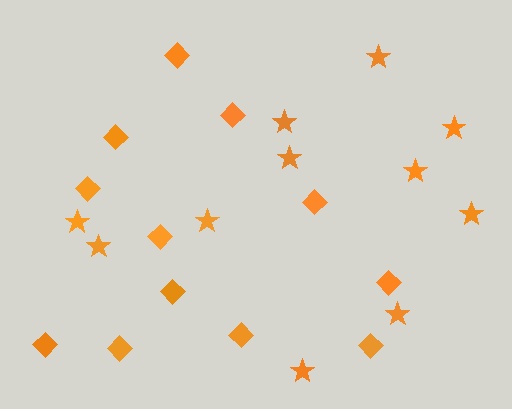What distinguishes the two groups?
There are 2 groups: one group of stars (11) and one group of diamonds (12).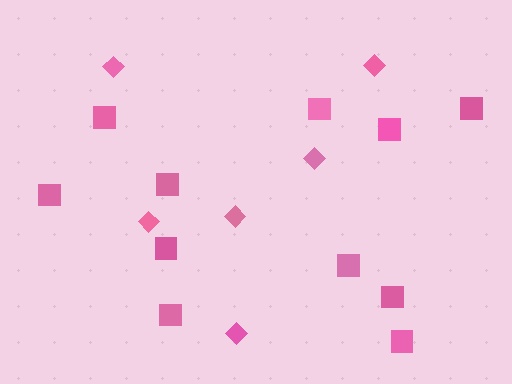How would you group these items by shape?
There are 2 groups: one group of squares (11) and one group of diamonds (6).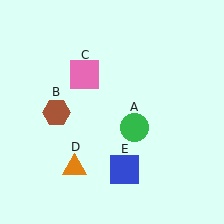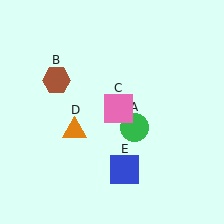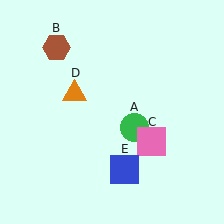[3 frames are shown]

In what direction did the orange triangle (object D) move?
The orange triangle (object D) moved up.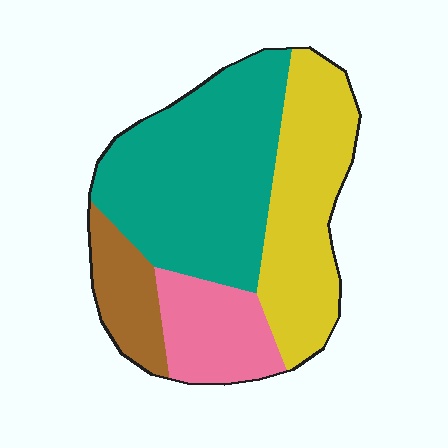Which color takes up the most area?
Teal, at roughly 45%.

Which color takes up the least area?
Brown, at roughly 10%.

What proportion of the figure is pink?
Pink takes up about one sixth (1/6) of the figure.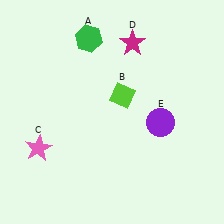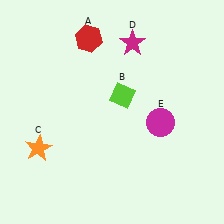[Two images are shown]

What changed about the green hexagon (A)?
In Image 1, A is green. In Image 2, it changed to red.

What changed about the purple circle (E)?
In Image 1, E is purple. In Image 2, it changed to magenta.